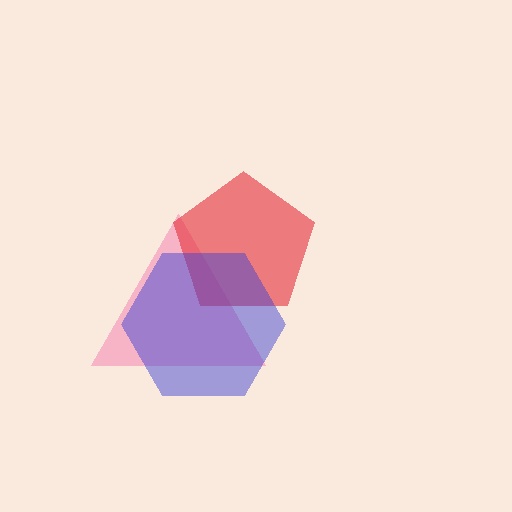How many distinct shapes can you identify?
There are 3 distinct shapes: a pink triangle, a red pentagon, a blue hexagon.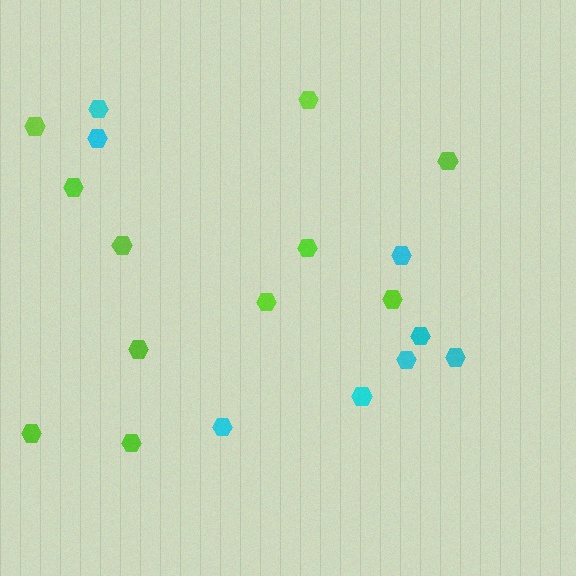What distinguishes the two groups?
There are 2 groups: one group of lime hexagons (11) and one group of cyan hexagons (8).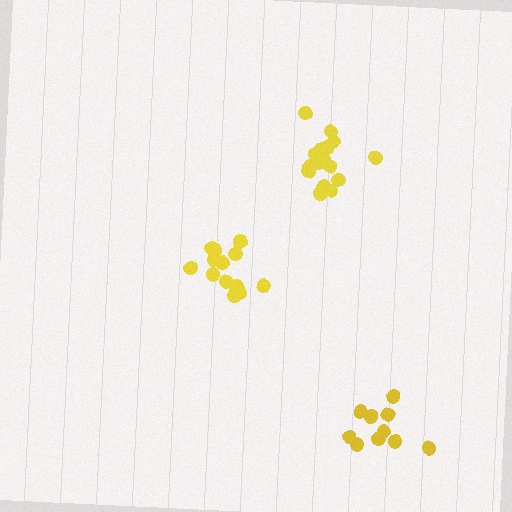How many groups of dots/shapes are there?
There are 3 groups.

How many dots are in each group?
Group 1: 13 dots, Group 2: 16 dots, Group 3: 10 dots (39 total).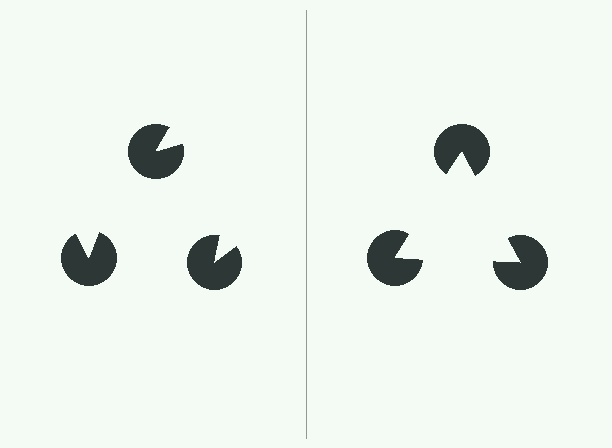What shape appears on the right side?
An illusory triangle.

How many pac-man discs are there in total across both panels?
6 — 3 on each side.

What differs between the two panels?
The pac-man discs are positioned identically on both sides; only the wedge orientations differ. On the right they align to a triangle; on the left they are misaligned.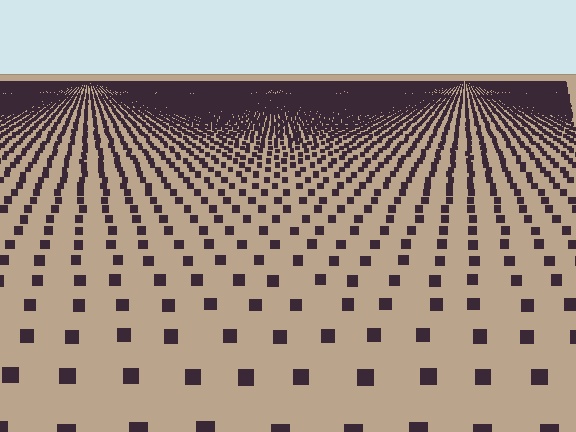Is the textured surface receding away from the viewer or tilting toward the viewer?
The surface is receding away from the viewer. Texture elements get smaller and denser toward the top.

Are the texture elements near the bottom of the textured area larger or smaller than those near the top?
Larger. Near the bottom, elements are closer to the viewer and appear at a bigger on-screen size.